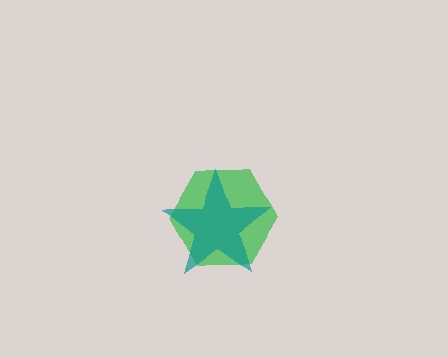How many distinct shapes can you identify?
There are 2 distinct shapes: a green hexagon, a teal star.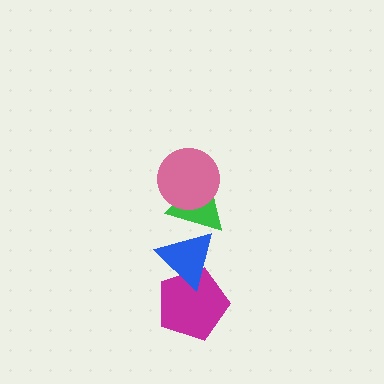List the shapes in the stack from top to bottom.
From top to bottom: the pink circle, the green triangle, the blue triangle, the magenta pentagon.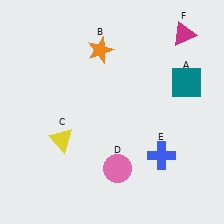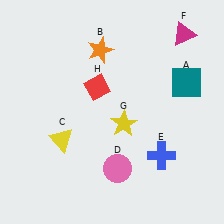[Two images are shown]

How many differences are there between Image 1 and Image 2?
There are 2 differences between the two images.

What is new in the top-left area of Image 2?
A red diamond (H) was added in the top-left area of Image 2.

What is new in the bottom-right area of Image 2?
A yellow star (G) was added in the bottom-right area of Image 2.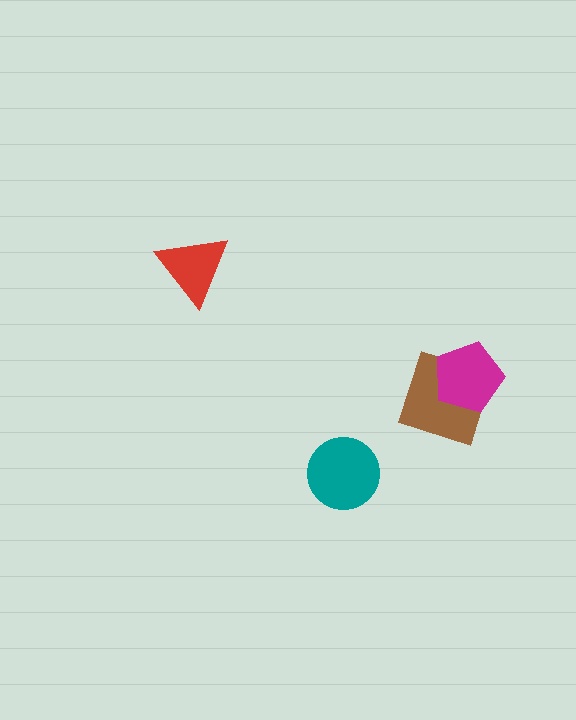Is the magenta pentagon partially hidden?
No, no other shape covers it.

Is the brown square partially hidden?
Yes, it is partially covered by another shape.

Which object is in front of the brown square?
The magenta pentagon is in front of the brown square.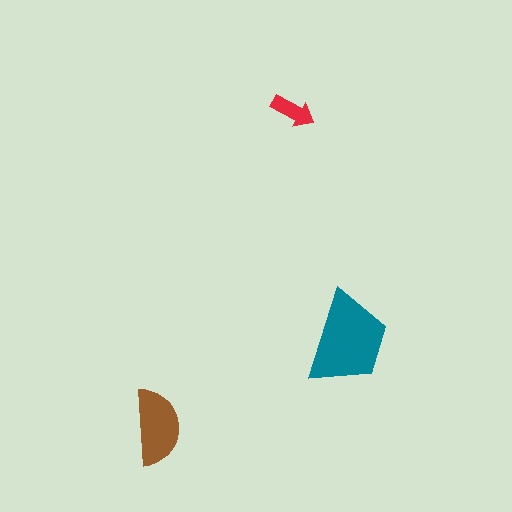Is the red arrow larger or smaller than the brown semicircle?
Smaller.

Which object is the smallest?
The red arrow.